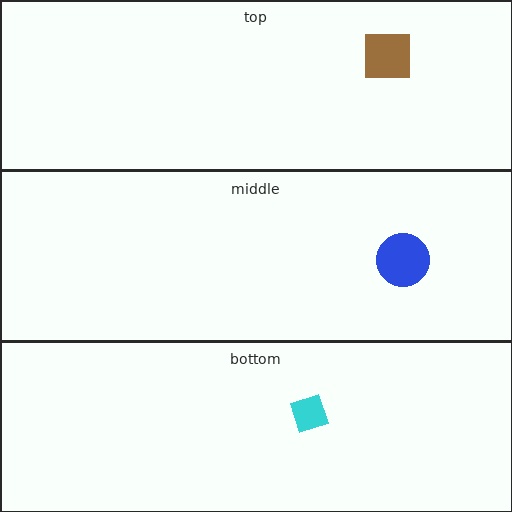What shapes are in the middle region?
The blue circle.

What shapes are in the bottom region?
The cyan diamond.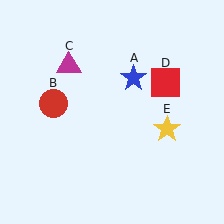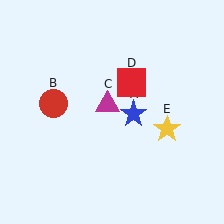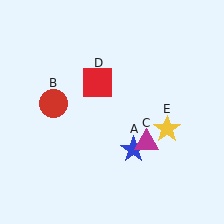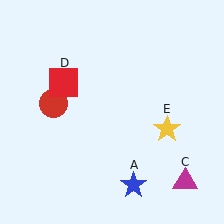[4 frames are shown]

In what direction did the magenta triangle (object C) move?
The magenta triangle (object C) moved down and to the right.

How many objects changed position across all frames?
3 objects changed position: blue star (object A), magenta triangle (object C), red square (object D).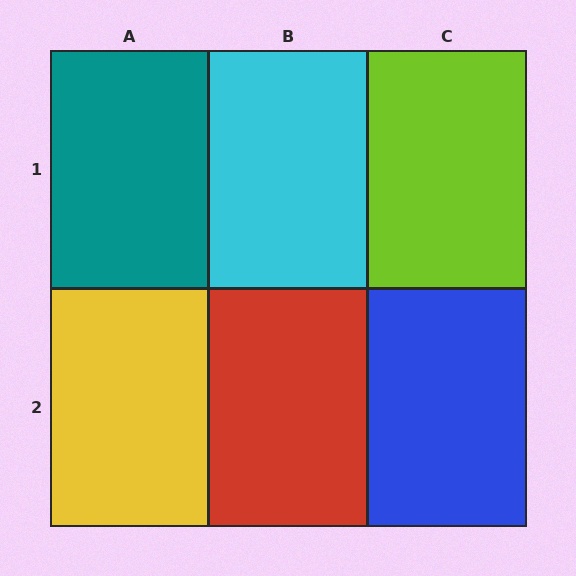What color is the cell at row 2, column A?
Yellow.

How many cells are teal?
1 cell is teal.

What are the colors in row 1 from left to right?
Teal, cyan, lime.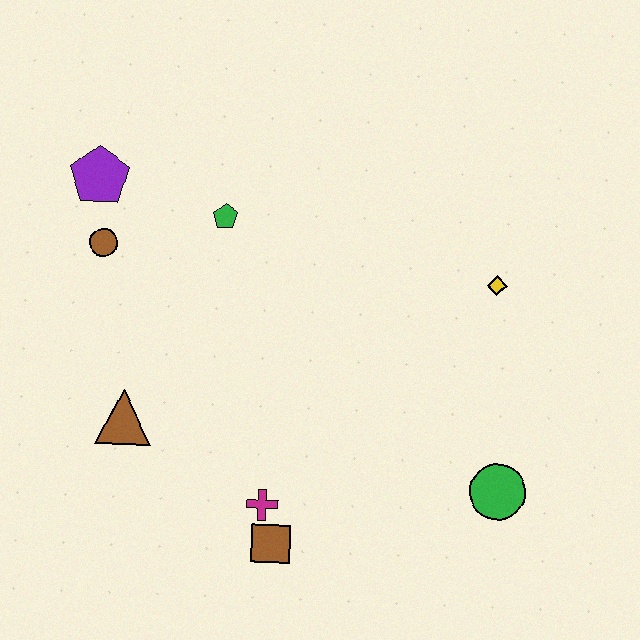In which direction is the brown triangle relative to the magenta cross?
The brown triangle is to the left of the magenta cross.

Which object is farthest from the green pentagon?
The green circle is farthest from the green pentagon.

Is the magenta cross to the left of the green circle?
Yes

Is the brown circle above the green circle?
Yes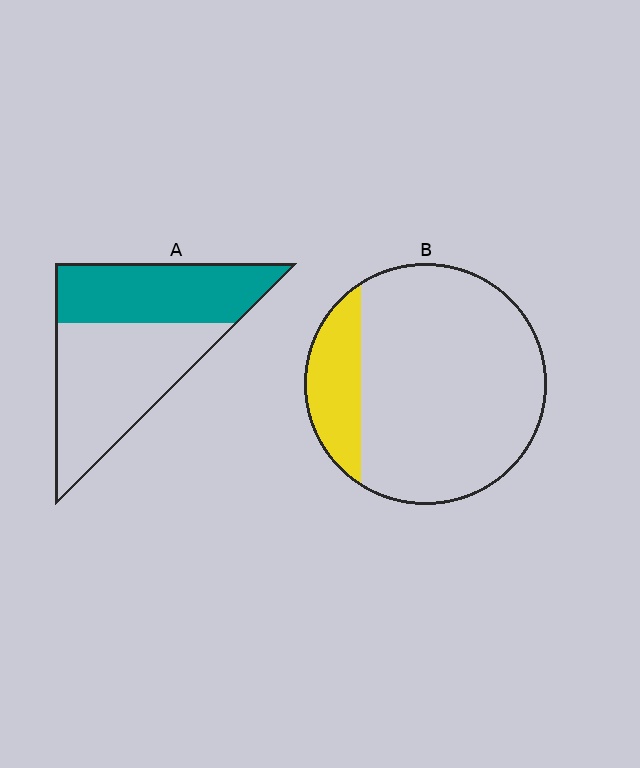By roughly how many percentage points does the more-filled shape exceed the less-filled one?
By roughly 25 percentage points (A over B).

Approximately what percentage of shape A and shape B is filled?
A is approximately 45% and B is approximately 20%.